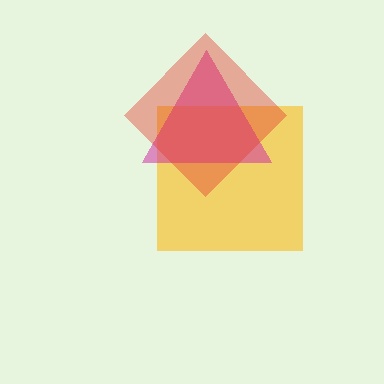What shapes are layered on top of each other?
The layered shapes are: a yellow square, a magenta triangle, a red diamond.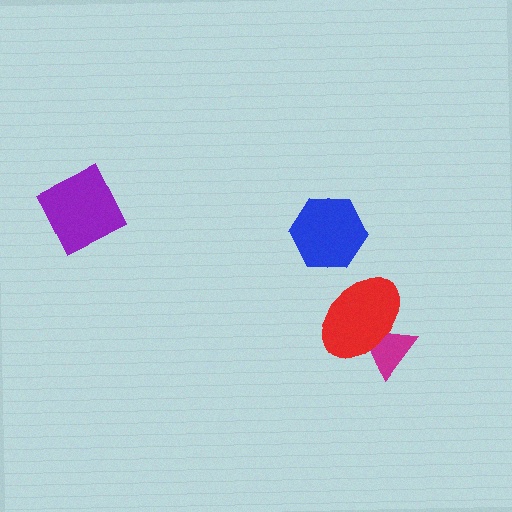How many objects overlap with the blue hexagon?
0 objects overlap with the blue hexagon.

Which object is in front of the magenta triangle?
The red ellipse is in front of the magenta triangle.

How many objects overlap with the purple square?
0 objects overlap with the purple square.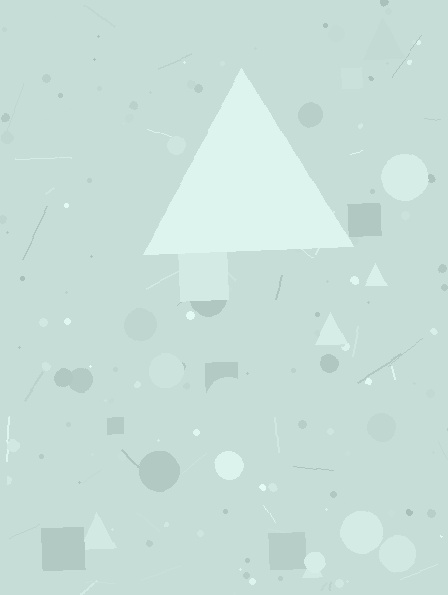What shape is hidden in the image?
A triangle is hidden in the image.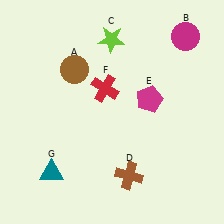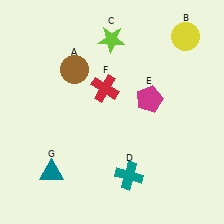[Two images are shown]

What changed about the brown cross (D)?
In Image 1, D is brown. In Image 2, it changed to teal.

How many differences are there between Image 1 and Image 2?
There are 2 differences between the two images.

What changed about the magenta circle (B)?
In Image 1, B is magenta. In Image 2, it changed to yellow.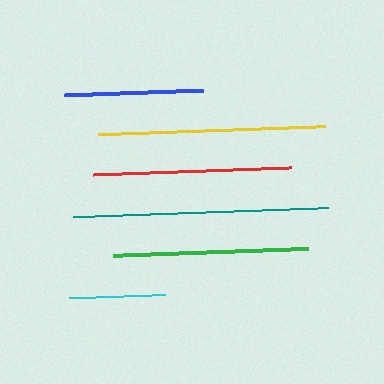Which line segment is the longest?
The teal line is the longest at approximately 255 pixels.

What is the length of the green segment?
The green segment is approximately 195 pixels long.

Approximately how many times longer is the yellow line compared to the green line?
The yellow line is approximately 1.2 times the length of the green line.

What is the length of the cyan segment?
The cyan segment is approximately 96 pixels long.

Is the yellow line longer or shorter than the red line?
The yellow line is longer than the red line.